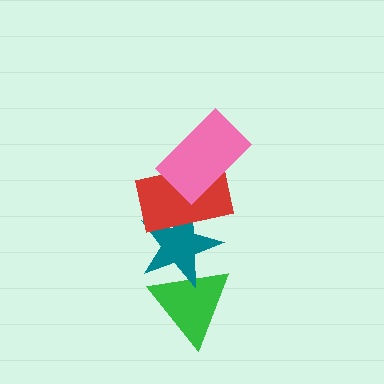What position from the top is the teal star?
The teal star is 3rd from the top.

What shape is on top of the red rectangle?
The pink rectangle is on top of the red rectangle.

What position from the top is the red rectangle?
The red rectangle is 2nd from the top.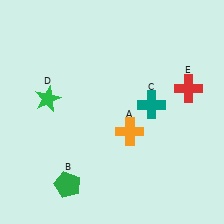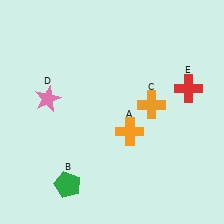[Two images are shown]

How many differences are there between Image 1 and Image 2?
There are 2 differences between the two images.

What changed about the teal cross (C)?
In Image 1, C is teal. In Image 2, it changed to orange.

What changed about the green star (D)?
In Image 1, D is green. In Image 2, it changed to pink.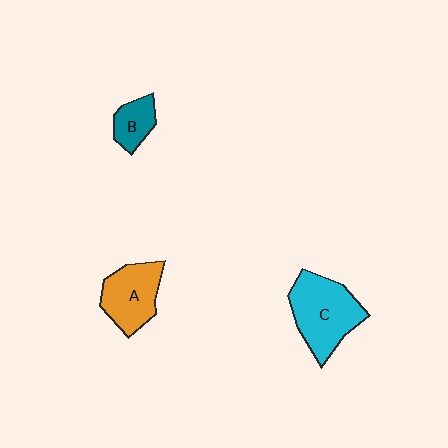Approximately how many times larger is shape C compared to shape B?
Approximately 2.5 times.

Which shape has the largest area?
Shape C (cyan).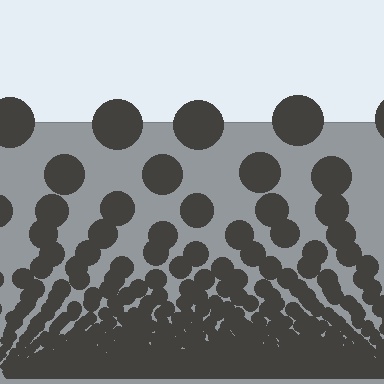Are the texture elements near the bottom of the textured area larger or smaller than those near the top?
Smaller. The gradient is inverted — elements near the bottom are smaller and denser.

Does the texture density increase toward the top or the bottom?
Density increases toward the bottom.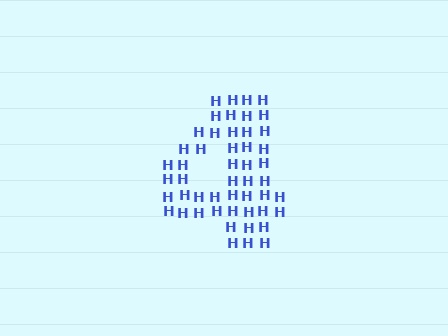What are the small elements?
The small elements are letter H's.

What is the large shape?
The large shape is the digit 4.